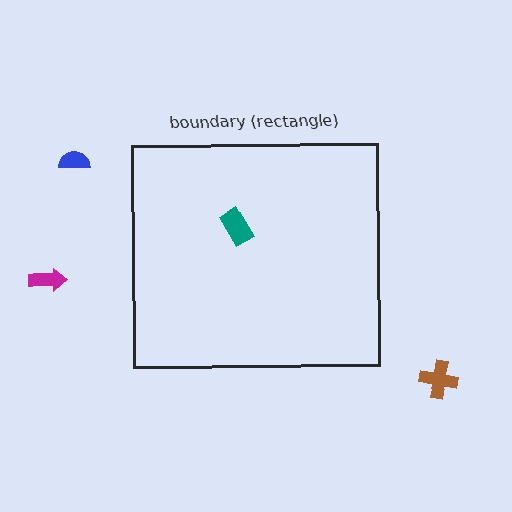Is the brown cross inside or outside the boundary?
Outside.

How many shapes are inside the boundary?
1 inside, 3 outside.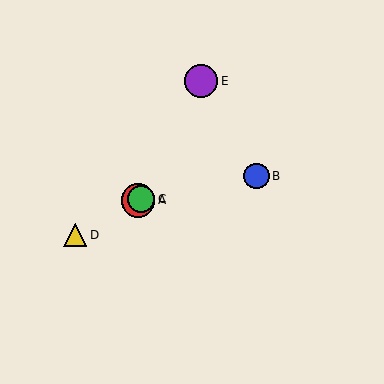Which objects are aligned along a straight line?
Objects A, C, D are aligned along a straight line.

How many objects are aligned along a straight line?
3 objects (A, C, D) are aligned along a straight line.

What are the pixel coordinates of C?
Object C is at (141, 199).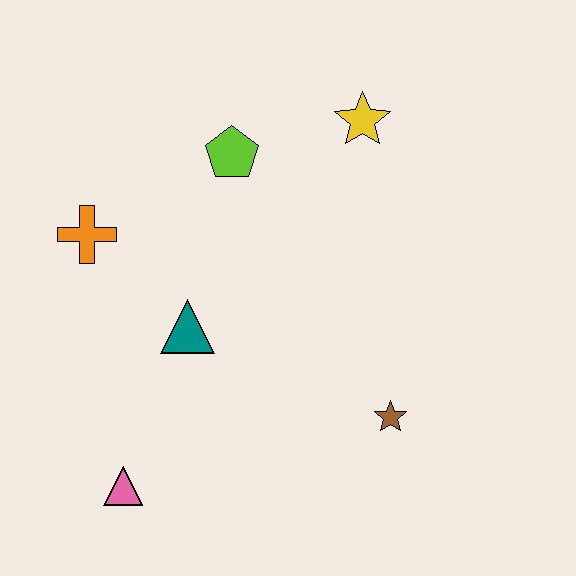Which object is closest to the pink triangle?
The teal triangle is closest to the pink triangle.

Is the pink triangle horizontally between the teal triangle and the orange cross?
Yes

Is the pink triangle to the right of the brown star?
No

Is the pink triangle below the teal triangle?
Yes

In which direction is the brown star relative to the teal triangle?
The brown star is to the right of the teal triangle.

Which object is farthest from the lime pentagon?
The pink triangle is farthest from the lime pentagon.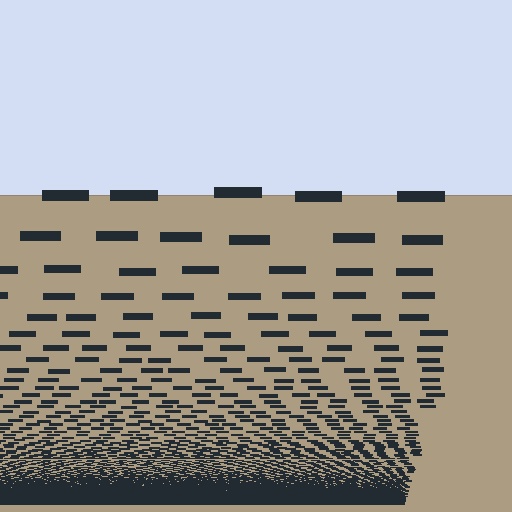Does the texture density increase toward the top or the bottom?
Density increases toward the bottom.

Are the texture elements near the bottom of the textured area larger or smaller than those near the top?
Smaller. The gradient is inverted — elements near the bottom are smaller and denser.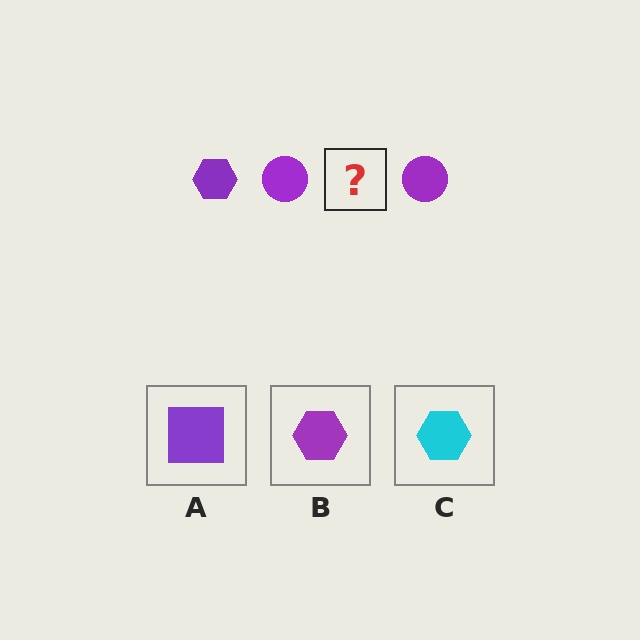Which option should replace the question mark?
Option B.